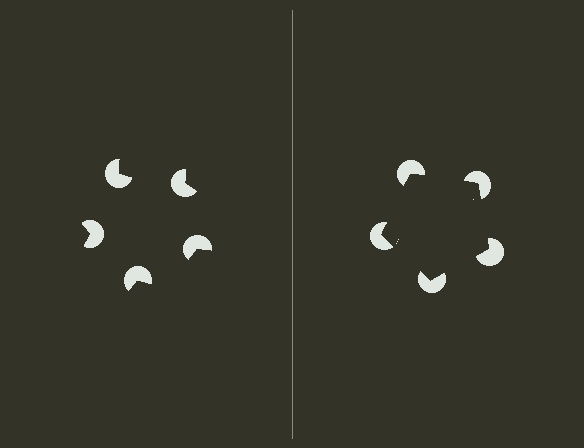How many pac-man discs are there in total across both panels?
10 — 5 on each side.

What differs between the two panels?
The pac-man discs are positioned identically on both sides; only the wedge orientations differ. On the right they align to a pentagon; on the left they are misaligned.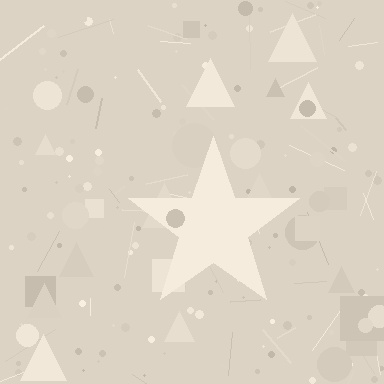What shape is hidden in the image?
A star is hidden in the image.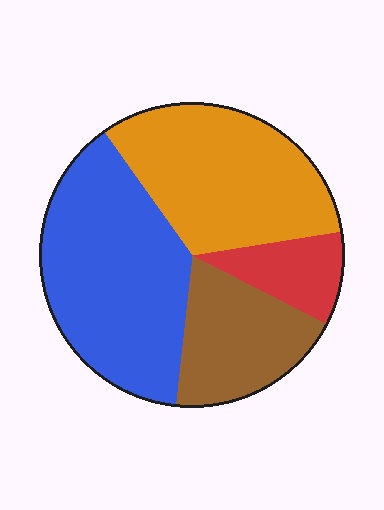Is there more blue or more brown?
Blue.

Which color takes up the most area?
Blue, at roughly 40%.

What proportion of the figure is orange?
Orange takes up between a quarter and a half of the figure.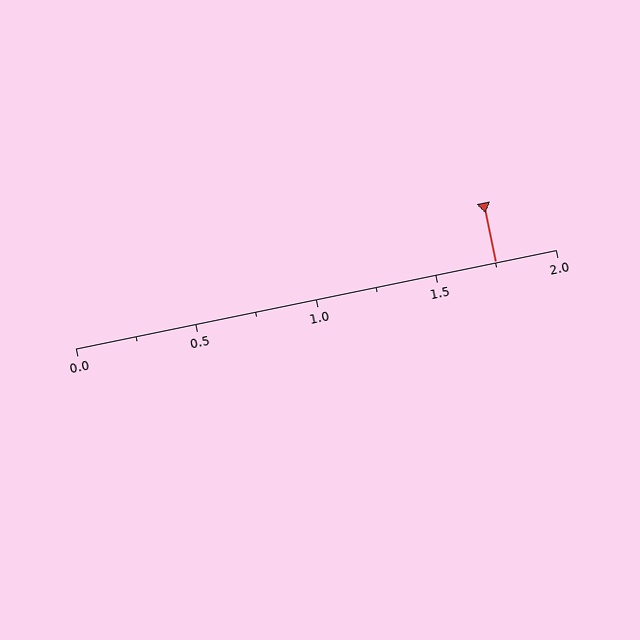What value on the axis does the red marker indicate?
The marker indicates approximately 1.75.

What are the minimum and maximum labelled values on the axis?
The axis runs from 0.0 to 2.0.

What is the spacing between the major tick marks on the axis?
The major ticks are spaced 0.5 apart.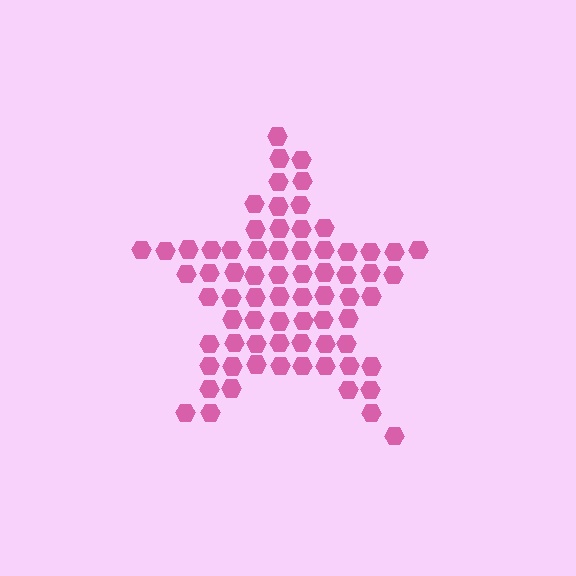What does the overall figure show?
The overall figure shows a star.